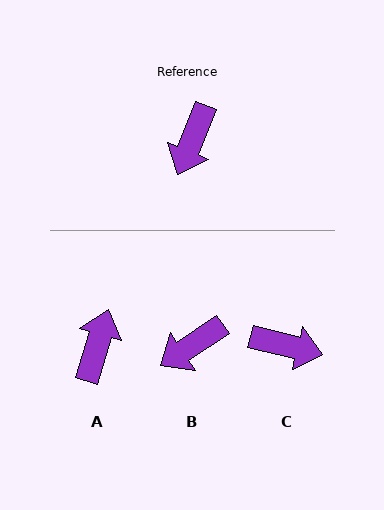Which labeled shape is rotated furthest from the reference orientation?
A, about 174 degrees away.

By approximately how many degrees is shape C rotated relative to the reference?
Approximately 98 degrees counter-clockwise.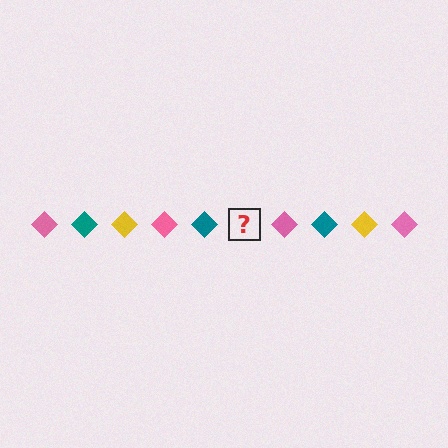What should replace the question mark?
The question mark should be replaced with a yellow diamond.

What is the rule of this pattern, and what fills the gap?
The rule is that the pattern cycles through pink, teal, yellow diamonds. The gap should be filled with a yellow diamond.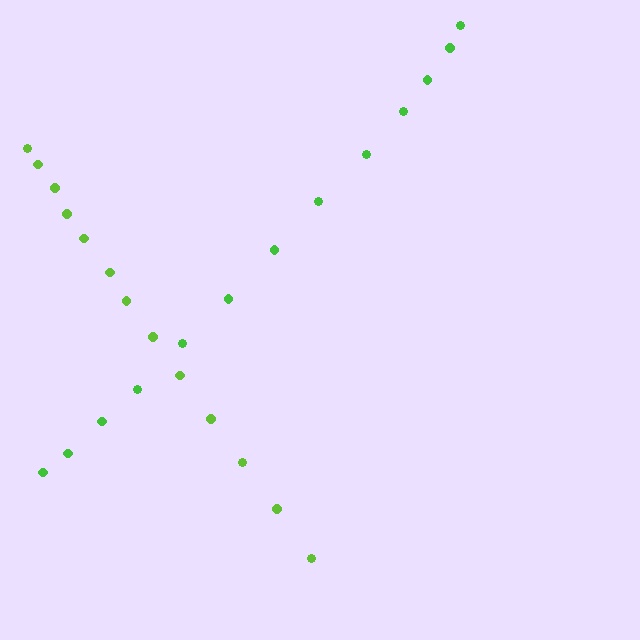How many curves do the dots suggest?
There are 2 distinct paths.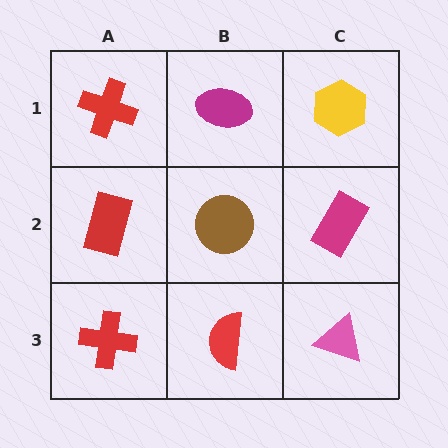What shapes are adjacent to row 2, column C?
A yellow hexagon (row 1, column C), a pink triangle (row 3, column C), a brown circle (row 2, column B).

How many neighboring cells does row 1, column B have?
3.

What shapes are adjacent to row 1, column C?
A magenta rectangle (row 2, column C), a magenta ellipse (row 1, column B).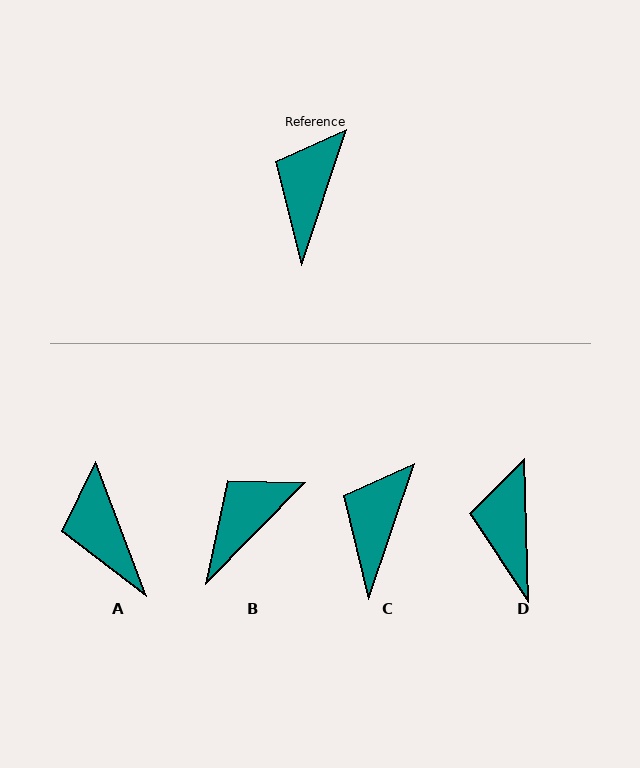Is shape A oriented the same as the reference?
No, it is off by about 39 degrees.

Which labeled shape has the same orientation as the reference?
C.